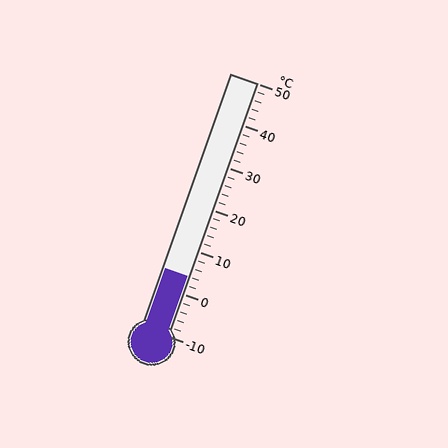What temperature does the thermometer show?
The thermometer shows approximately 4°C.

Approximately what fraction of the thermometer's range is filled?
The thermometer is filled to approximately 25% of its range.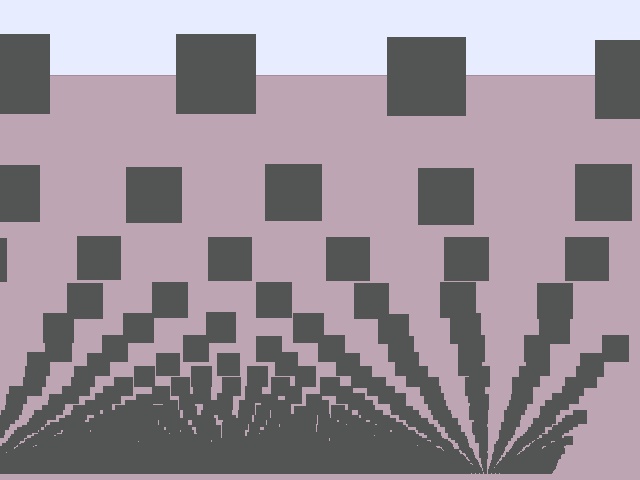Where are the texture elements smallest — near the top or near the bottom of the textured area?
Near the bottom.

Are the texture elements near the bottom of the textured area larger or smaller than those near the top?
Smaller. The gradient is inverted — elements near the bottom are smaller and denser.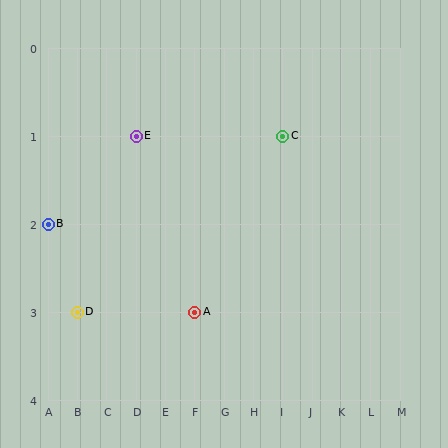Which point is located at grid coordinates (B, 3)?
Point D is at (B, 3).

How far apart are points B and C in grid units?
Points B and C are 8 columns and 1 row apart (about 8.1 grid units diagonally).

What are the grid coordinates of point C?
Point C is at grid coordinates (I, 1).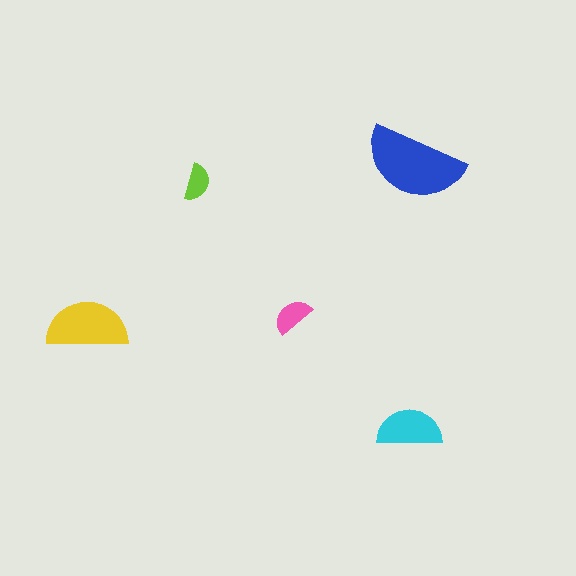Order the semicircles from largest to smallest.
the blue one, the yellow one, the cyan one, the pink one, the lime one.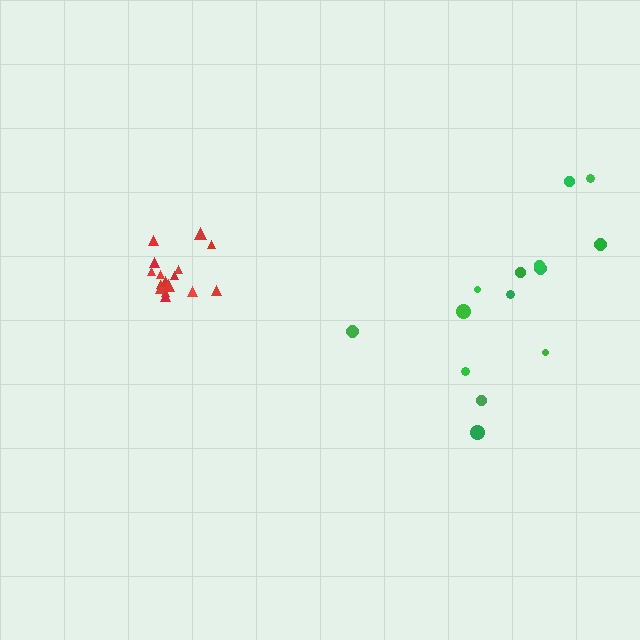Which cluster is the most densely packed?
Red.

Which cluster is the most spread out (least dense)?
Green.